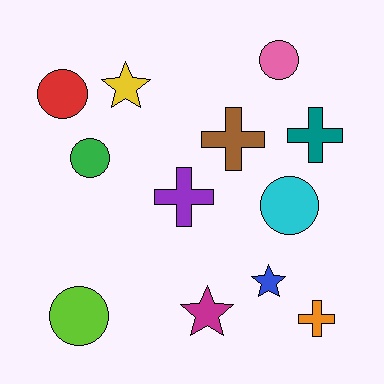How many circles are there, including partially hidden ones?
There are 5 circles.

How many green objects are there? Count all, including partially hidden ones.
There is 1 green object.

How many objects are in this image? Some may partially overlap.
There are 12 objects.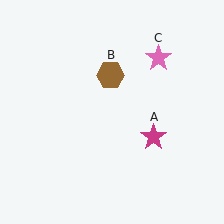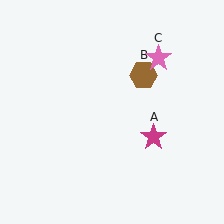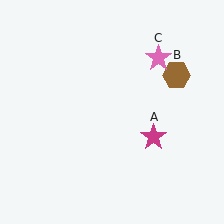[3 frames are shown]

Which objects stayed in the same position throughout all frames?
Magenta star (object A) and pink star (object C) remained stationary.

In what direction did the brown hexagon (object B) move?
The brown hexagon (object B) moved right.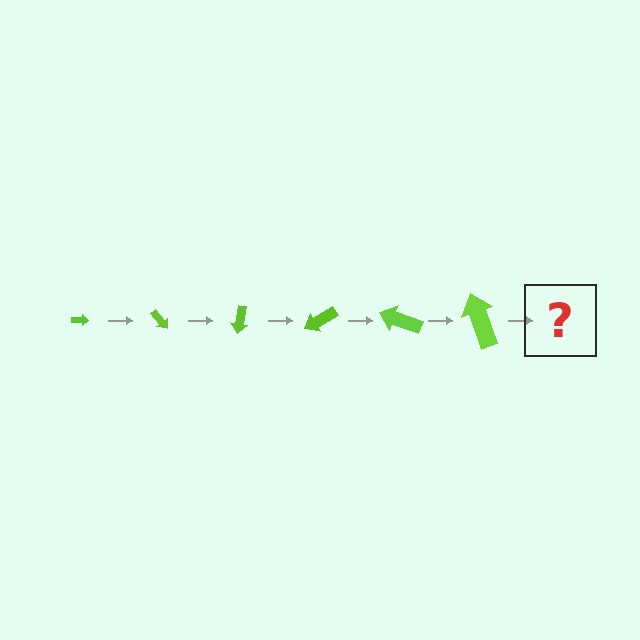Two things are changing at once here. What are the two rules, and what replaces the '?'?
The two rules are that the arrow grows larger each step and it rotates 50 degrees each step. The '?' should be an arrow, larger than the previous one and rotated 300 degrees from the start.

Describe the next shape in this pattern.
It should be an arrow, larger than the previous one and rotated 300 degrees from the start.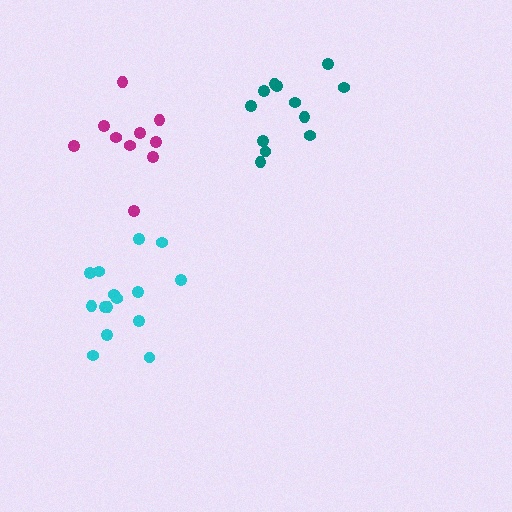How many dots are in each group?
Group 1: 12 dots, Group 2: 10 dots, Group 3: 15 dots (37 total).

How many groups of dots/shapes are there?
There are 3 groups.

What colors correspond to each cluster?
The clusters are colored: teal, magenta, cyan.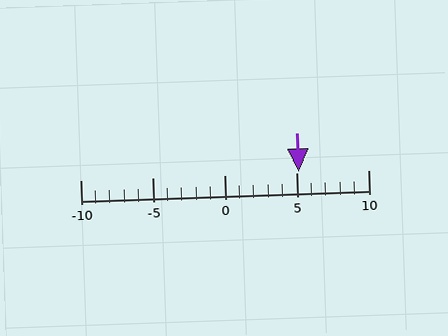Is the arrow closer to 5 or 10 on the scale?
The arrow is closer to 5.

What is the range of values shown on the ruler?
The ruler shows values from -10 to 10.